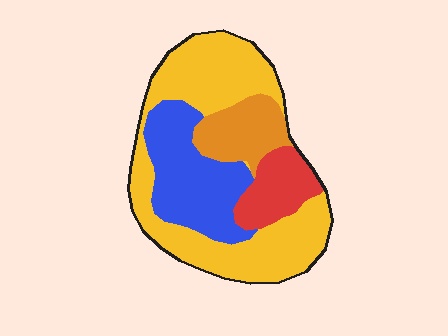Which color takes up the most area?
Yellow, at roughly 50%.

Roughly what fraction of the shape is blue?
Blue takes up between a quarter and a half of the shape.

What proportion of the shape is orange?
Orange takes up about one eighth (1/8) of the shape.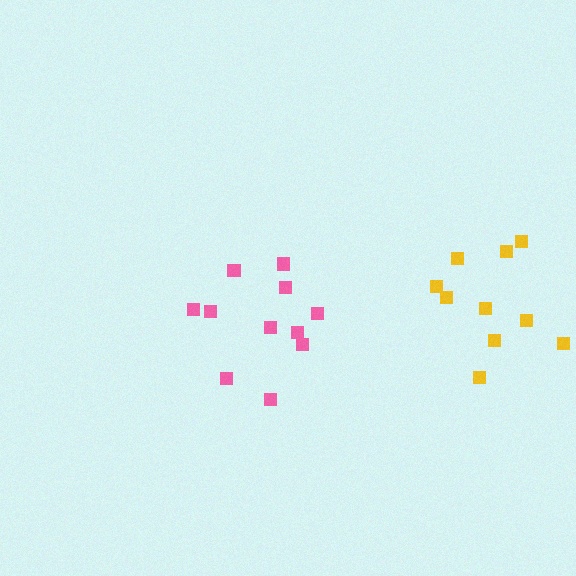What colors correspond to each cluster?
The clusters are colored: yellow, pink.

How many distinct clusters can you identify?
There are 2 distinct clusters.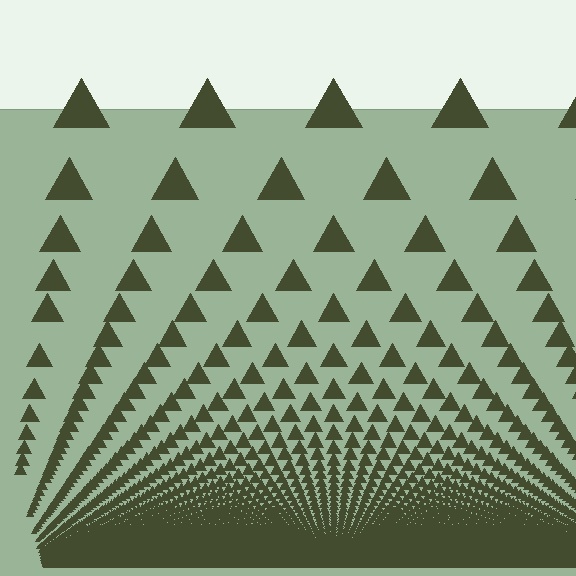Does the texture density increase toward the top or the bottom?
Density increases toward the bottom.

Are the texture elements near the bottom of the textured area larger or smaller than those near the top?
Smaller. The gradient is inverted — elements near the bottom are smaller and denser.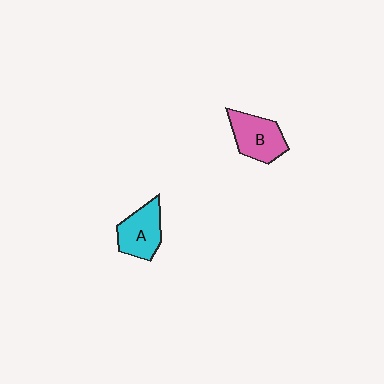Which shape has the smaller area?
Shape A (cyan).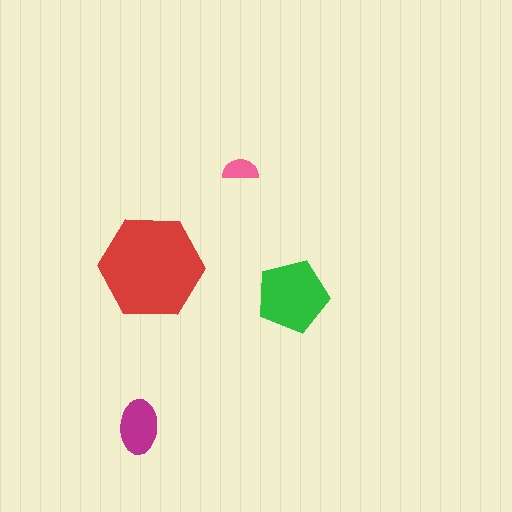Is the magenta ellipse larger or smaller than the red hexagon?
Smaller.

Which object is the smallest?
The pink semicircle.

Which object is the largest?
The red hexagon.